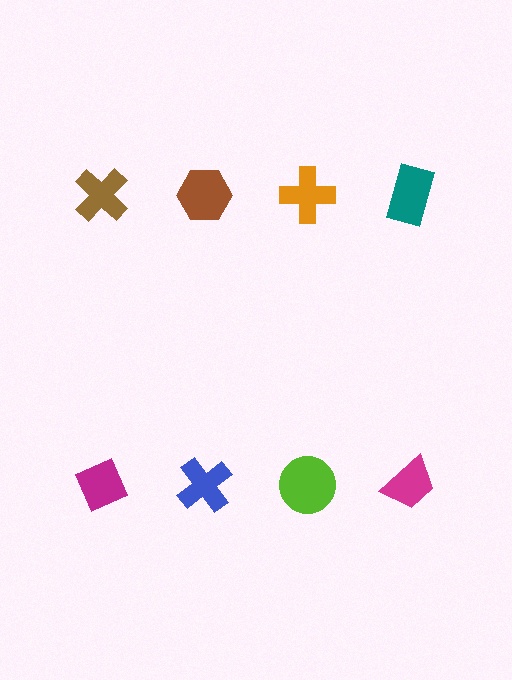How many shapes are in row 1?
4 shapes.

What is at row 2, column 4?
A magenta trapezoid.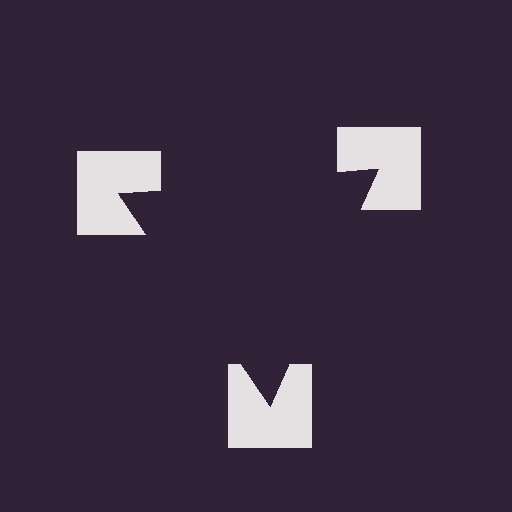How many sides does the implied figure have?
3 sides.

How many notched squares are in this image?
There are 3 — one at each vertex of the illusory triangle.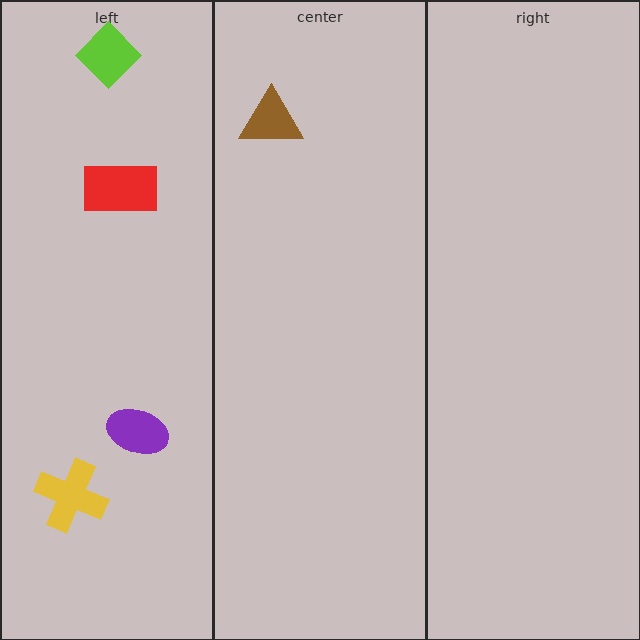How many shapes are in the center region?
1.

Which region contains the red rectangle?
The left region.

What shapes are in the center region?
The brown triangle.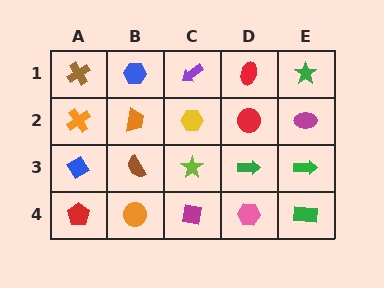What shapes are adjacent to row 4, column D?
A green arrow (row 3, column D), a magenta square (row 4, column C), a green rectangle (row 4, column E).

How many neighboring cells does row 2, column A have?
3.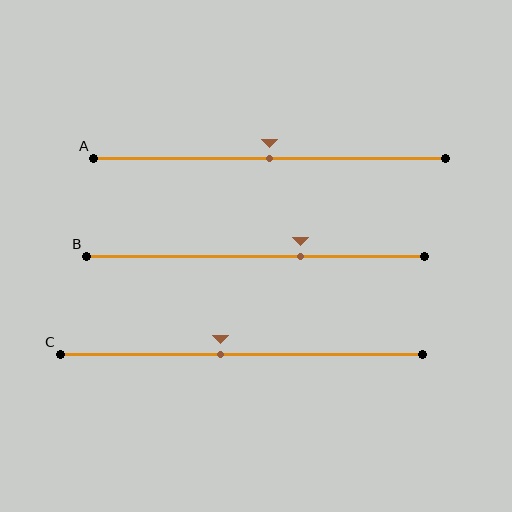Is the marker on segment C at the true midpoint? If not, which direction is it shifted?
No, the marker on segment C is shifted to the left by about 6% of the segment length.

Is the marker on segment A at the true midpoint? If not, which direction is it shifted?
Yes, the marker on segment A is at the true midpoint.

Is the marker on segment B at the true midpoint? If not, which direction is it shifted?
No, the marker on segment B is shifted to the right by about 13% of the segment length.